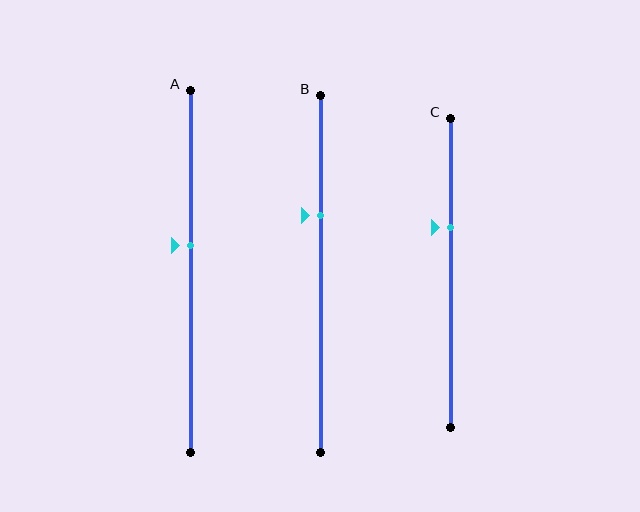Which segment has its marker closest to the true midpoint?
Segment A has its marker closest to the true midpoint.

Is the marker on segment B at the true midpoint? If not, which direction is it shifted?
No, the marker on segment B is shifted upward by about 17% of the segment length.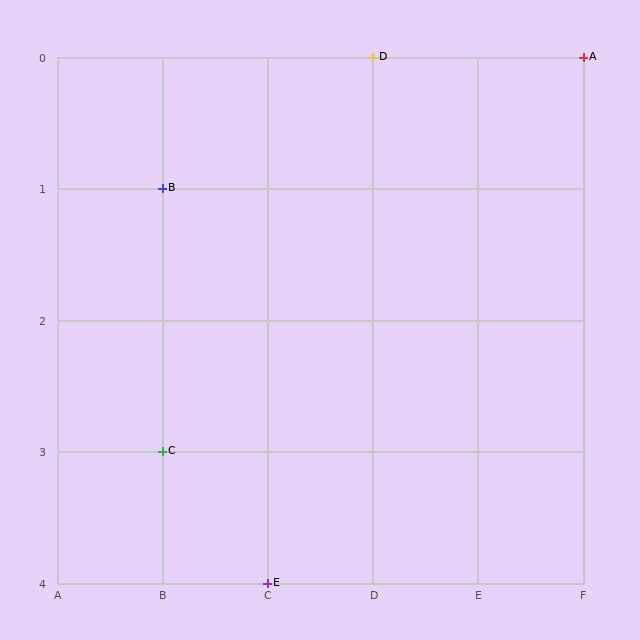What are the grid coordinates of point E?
Point E is at grid coordinates (C, 4).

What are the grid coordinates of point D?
Point D is at grid coordinates (D, 0).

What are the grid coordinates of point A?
Point A is at grid coordinates (F, 0).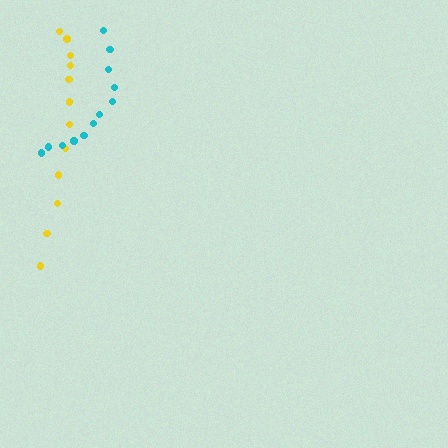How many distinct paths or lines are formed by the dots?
There are 2 distinct paths.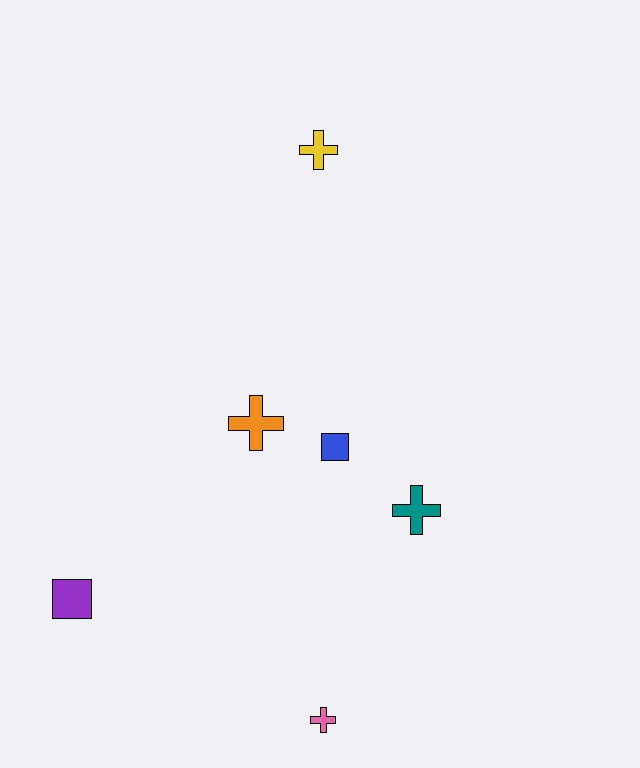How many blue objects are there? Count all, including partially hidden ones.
There is 1 blue object.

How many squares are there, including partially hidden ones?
There are 2 squares.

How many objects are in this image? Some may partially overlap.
There are 6 objects.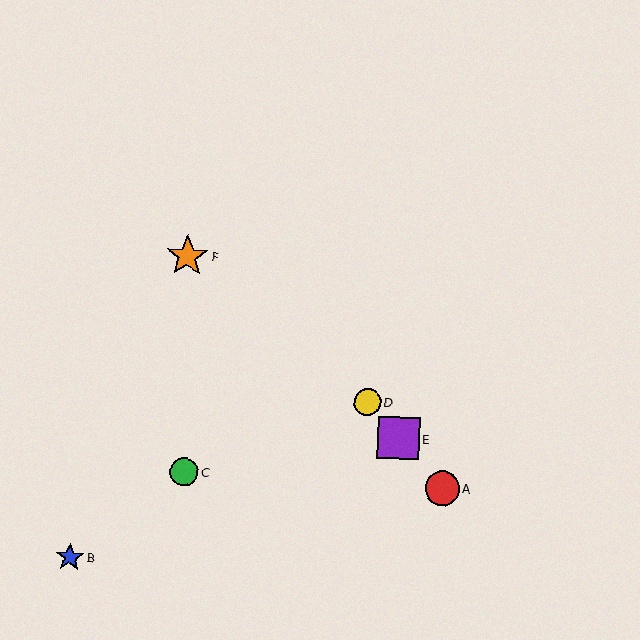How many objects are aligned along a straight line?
3 objects (A, D, E) are aligned along a straight line.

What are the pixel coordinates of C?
Object C is at (184, 472).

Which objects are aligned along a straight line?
Objects A, D, E are aligned along a straight line.